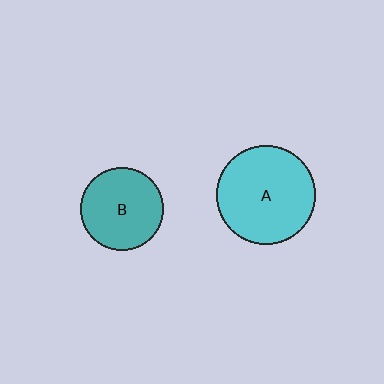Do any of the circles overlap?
No, none of the circles overlap.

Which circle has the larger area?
Circle A (cyan).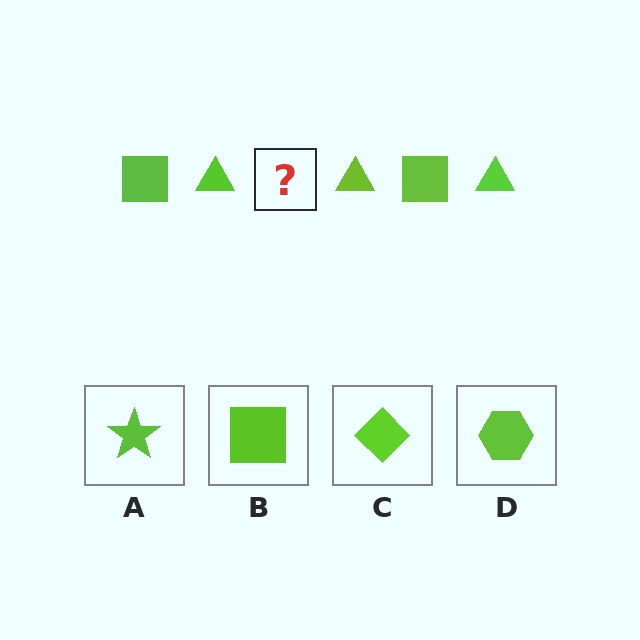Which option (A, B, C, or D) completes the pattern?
B.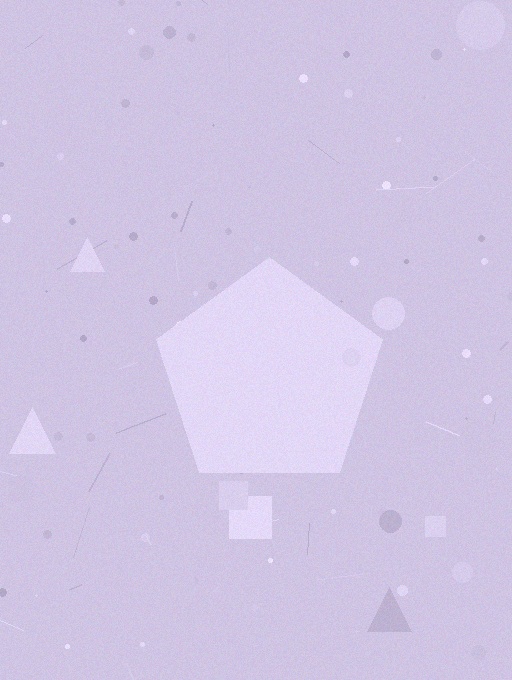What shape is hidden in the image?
A pentagon is hidden in the image.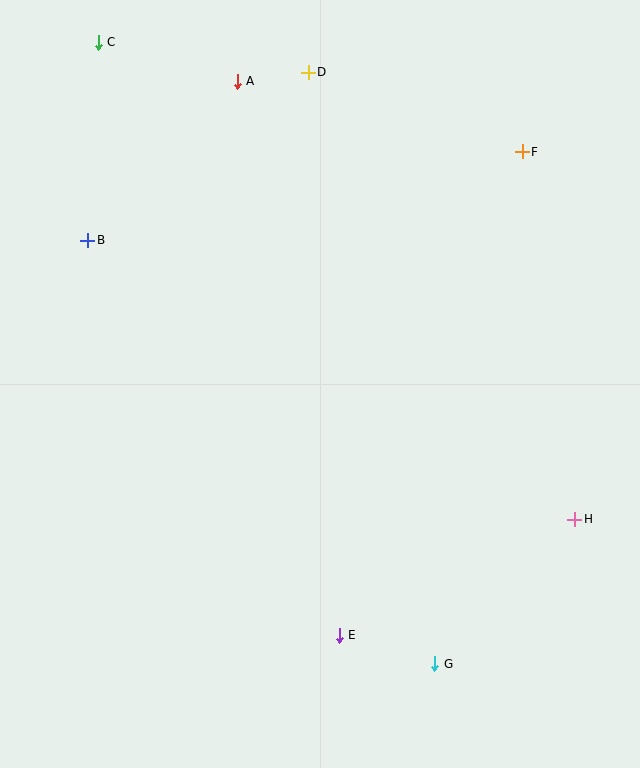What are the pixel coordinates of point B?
Point B is at (88, 240).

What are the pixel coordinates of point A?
Point A is at (237, 81).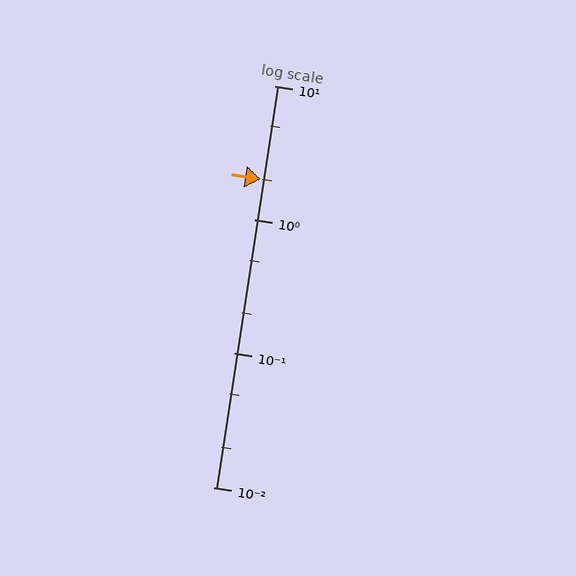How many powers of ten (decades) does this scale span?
The scale spans 3 decades, from 0.01 to 10.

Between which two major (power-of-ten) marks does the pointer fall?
The pointer is between 1 and 10.